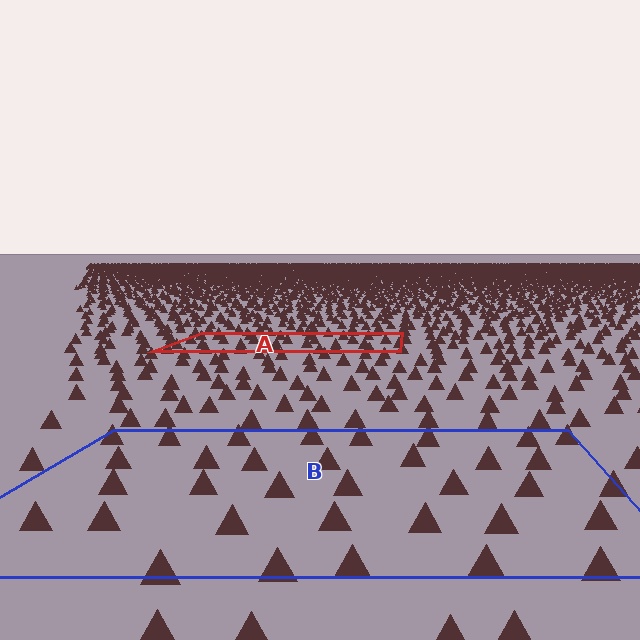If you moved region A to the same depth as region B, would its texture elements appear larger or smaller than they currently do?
They would appear larger. At a closer depth, the same texture elements are projected at a bigger on-screen size.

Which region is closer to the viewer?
Region B is closer. The texture elements there are larger and more spread out.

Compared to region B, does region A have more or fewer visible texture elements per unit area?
Region A has more texture elements per unit area — they are packed more densely because it is farther away.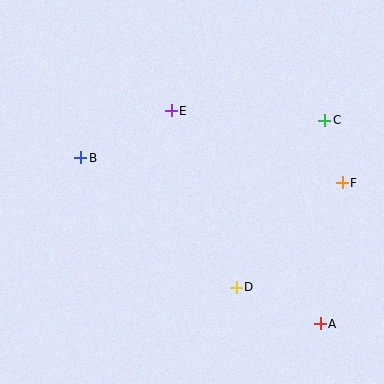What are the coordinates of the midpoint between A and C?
The midpoint between A and C is at (322, 222).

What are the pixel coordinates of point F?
Point F is at (342, 183).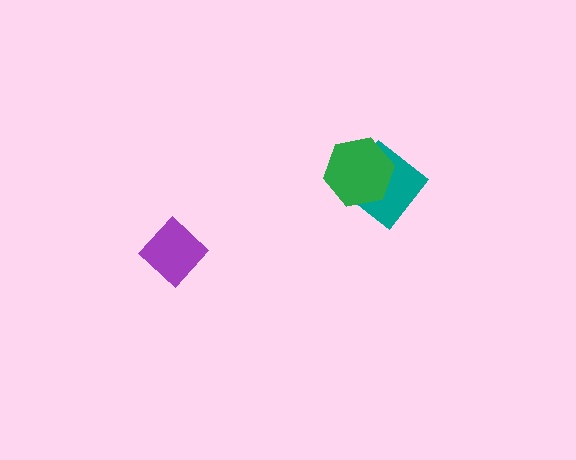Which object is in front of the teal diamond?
The green hexagon is in front of the teal diamond.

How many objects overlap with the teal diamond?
1 object overlaps with the teal diamond.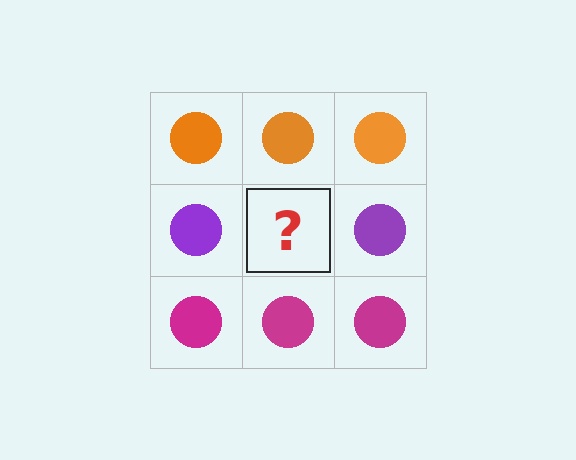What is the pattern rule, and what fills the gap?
The rule is that each row has a consistent color. The gap should be filled with a purple circle.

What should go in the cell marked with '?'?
The missing cell should contain a purple circle.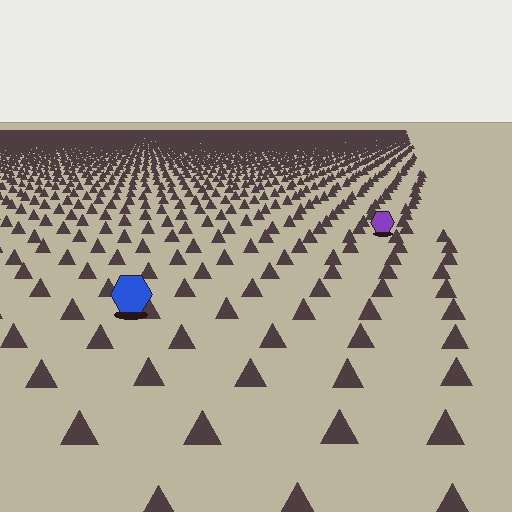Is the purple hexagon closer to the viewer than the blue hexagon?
No. The blue hexagon is closer — you can tell from the texture gradient: the ground texture is coarser near it.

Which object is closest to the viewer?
The blue hexagon is closest. The texture marks near it are larger and more spread out.